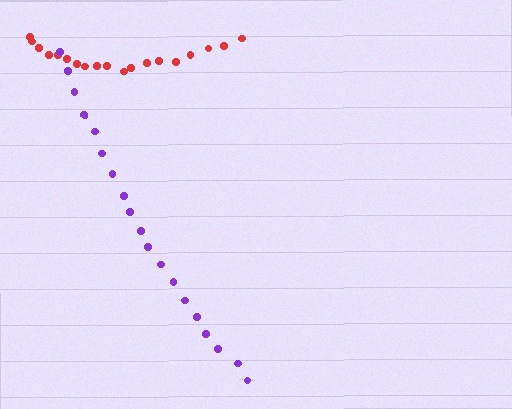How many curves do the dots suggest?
There are 2 distinct paths.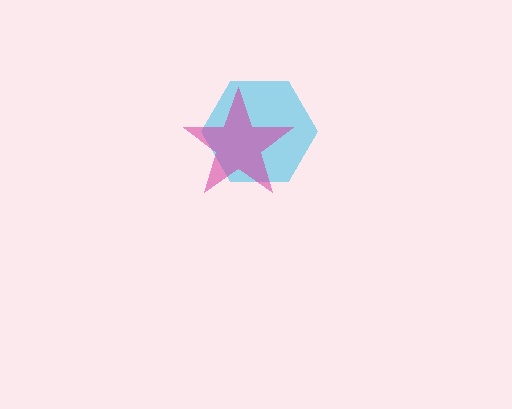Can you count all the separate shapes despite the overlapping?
Yes, there are 2 separate shapes.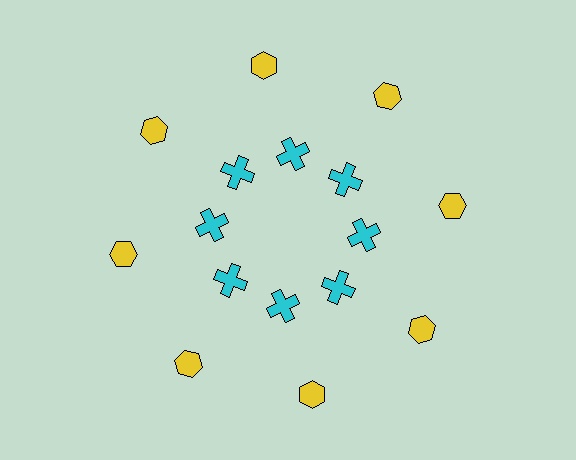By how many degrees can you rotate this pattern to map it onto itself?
The pattern maps onto itself every 45 degrees of rotation.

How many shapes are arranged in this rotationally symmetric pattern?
There are 16 shapes, arranged in 8 groups of 2.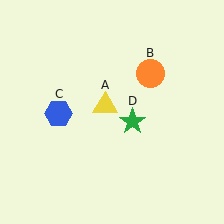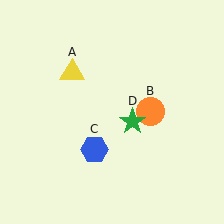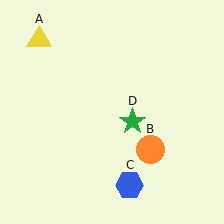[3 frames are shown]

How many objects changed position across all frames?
3 objects changed position: yellow triangle (object A), orange circle (object B), blue hexagon (object C).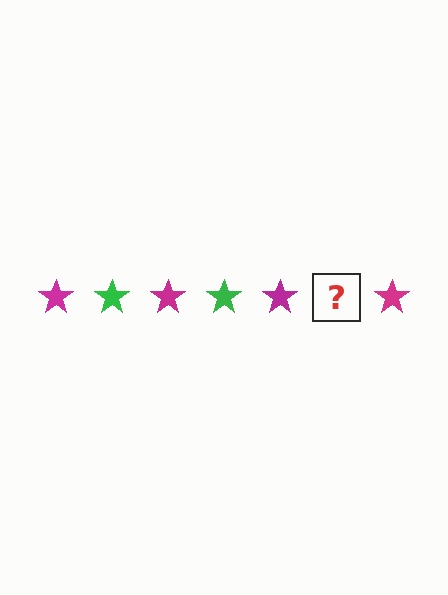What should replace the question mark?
The question mark should be replaced with a green star.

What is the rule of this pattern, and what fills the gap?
The rule is that the pattern cycles through magenta, green stars. The gap should be filled with a green star.